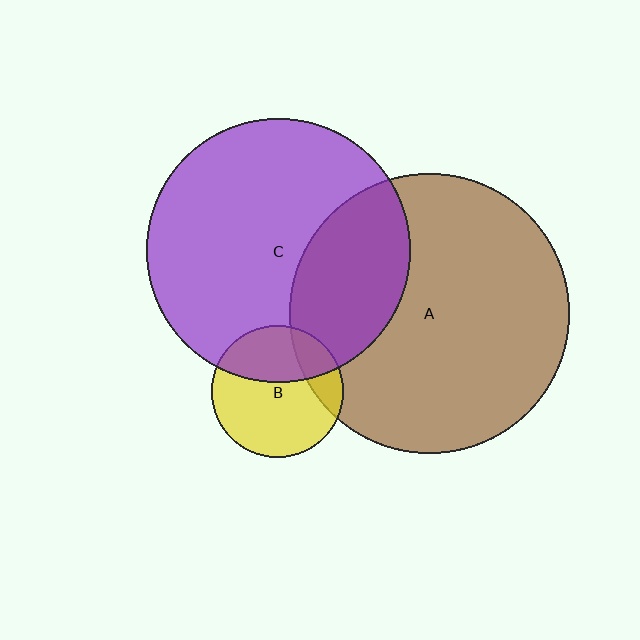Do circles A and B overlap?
Yes.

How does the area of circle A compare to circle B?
Approximately 4.5 times.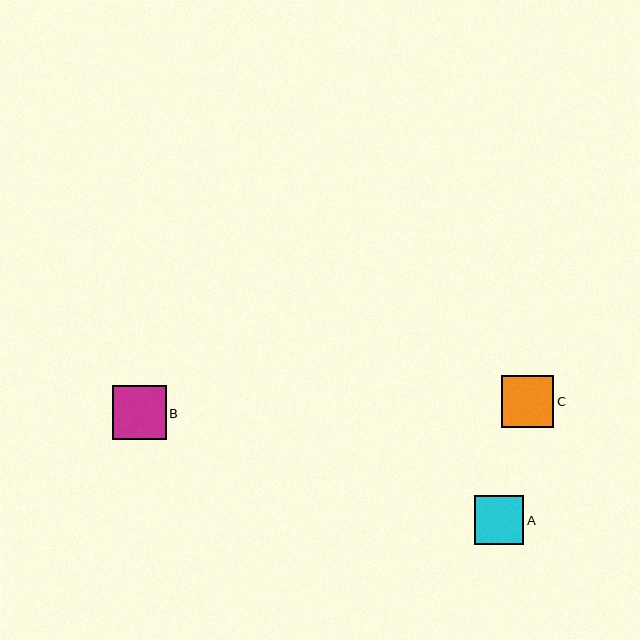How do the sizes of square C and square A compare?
Square C and square A are approximately the same size.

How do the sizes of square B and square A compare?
Square B and square A are approximately the same size.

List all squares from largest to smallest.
From largest to smallest: B, C, A.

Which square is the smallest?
Square A is the smallest with a size of approximately 49 pixels.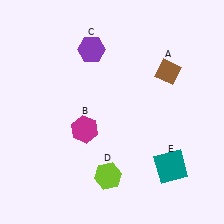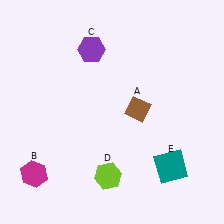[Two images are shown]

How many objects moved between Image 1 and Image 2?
2 objects moved between the two images.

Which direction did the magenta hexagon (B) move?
The magenta hexagon (B) moved left.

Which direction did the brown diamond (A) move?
The brown diamond (A) moved down.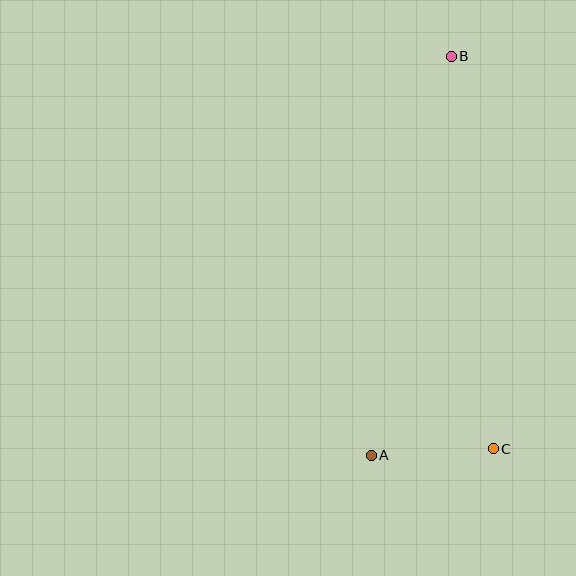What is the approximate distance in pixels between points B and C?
The distance between B and C is approximately 395 pixels.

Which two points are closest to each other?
Points A and C are closest to each other.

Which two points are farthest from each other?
Points A and B are farthest from each other.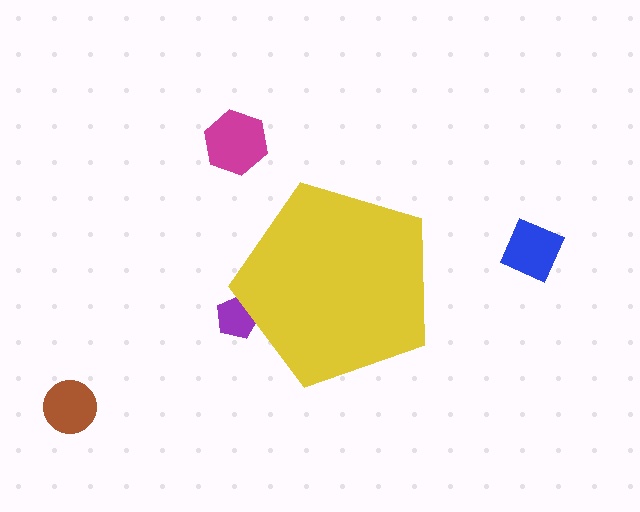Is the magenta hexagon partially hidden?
No, the magenta hexagon is fully visible.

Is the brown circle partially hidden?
No, the brown circle is fully visible.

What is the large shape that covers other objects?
A yellow pentagon.